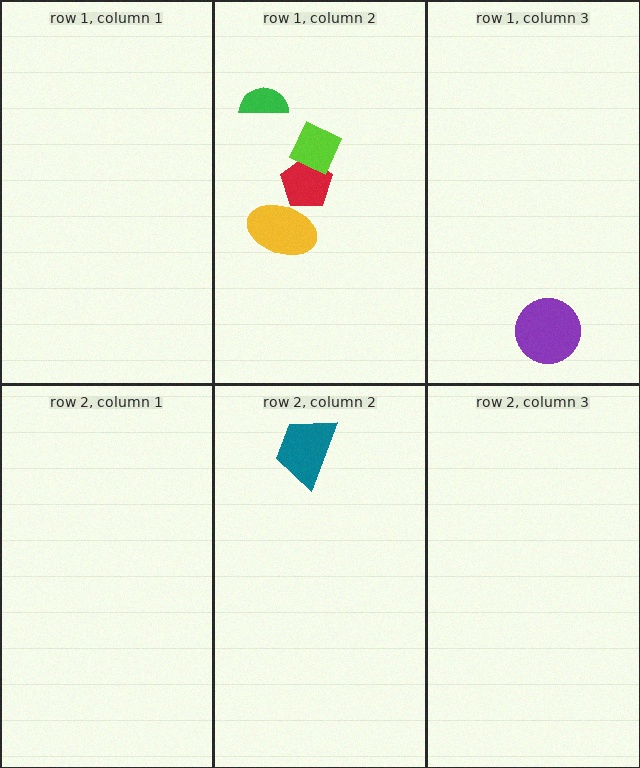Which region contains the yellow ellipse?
The row 1, column 2 region.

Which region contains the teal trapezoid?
The row 2, column 2 region.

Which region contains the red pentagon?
The row 1, column 2 region.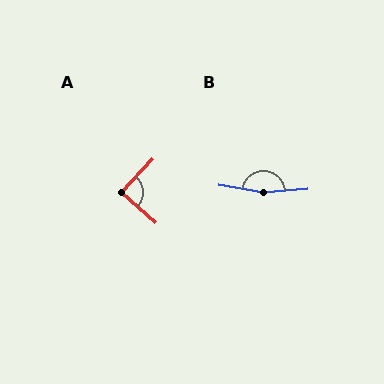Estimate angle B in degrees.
Approximately 166 degrees.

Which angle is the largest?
B, at approximately 166 degrees.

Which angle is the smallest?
A, at approximately 88 degrees.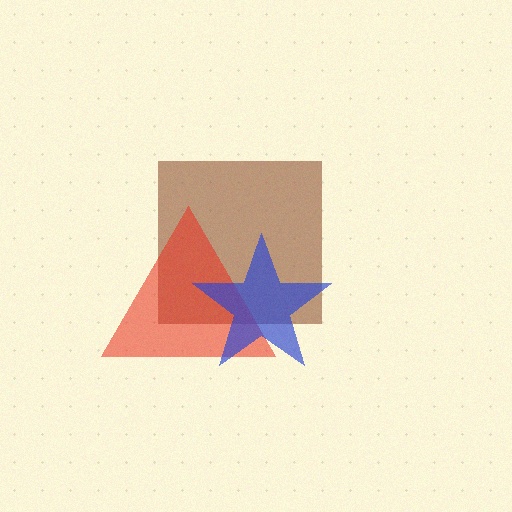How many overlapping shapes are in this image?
There are 3 overlapping shapes in the image.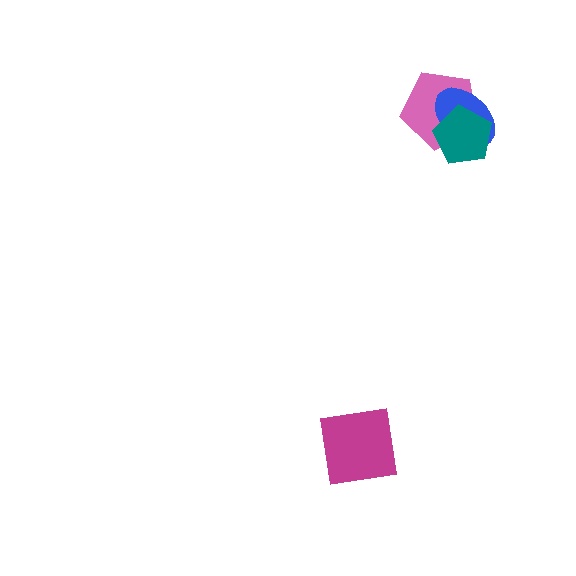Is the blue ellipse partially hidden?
Yes, it is partially covered by another shape.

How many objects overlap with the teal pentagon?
2 objects overlap with the teal pentagon.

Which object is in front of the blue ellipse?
The teal pentagon is in front of the blue ellipse.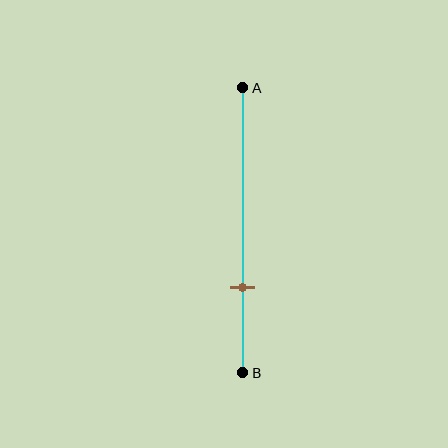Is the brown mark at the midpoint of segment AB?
No, the mark is at about 70% from A, not at the 50% midpoint.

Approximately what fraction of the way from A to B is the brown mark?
The brown mark is approximately 70% of the way from A to B.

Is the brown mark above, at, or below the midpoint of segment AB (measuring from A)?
The brown mark is below the midpoint of segment AB.